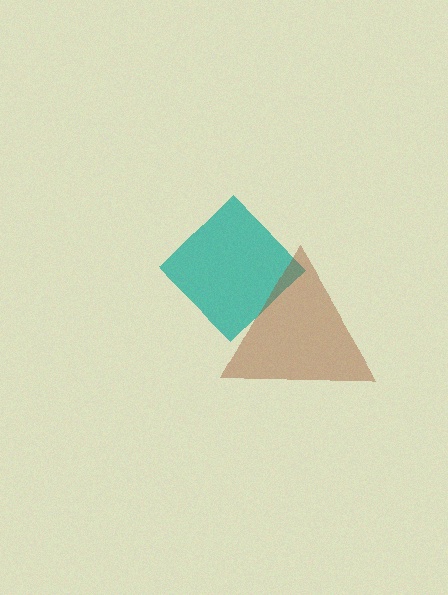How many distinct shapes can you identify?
There are 2 distinct shapes: a teal diamond, a brown triangle.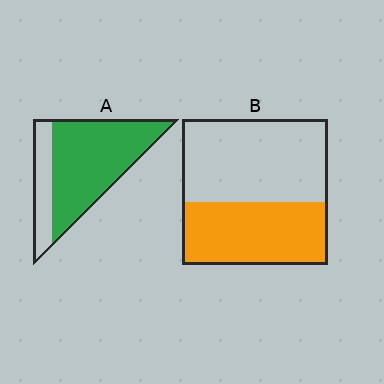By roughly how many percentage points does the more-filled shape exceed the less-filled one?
By roughly 35 percentage points (A over B).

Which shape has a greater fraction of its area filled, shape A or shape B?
Shape A.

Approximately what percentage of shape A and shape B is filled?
A is approximately 75% and B is approximately 45%.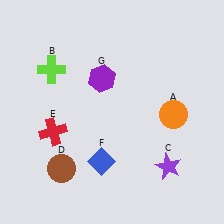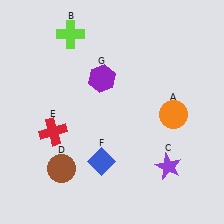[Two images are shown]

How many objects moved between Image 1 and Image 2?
1 object moved between the two images.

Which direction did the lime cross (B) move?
The lime cross (B) moved up.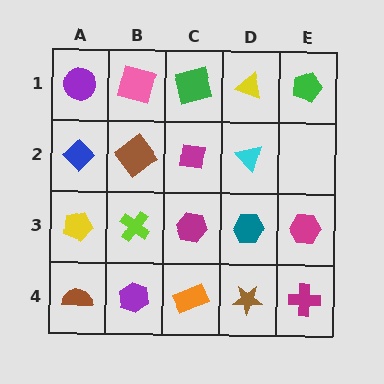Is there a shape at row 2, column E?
No, that cell is empty.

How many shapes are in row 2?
4 shapes.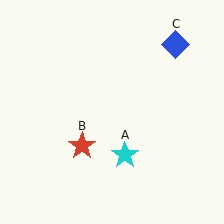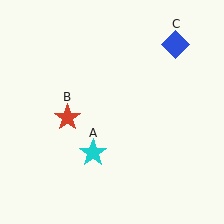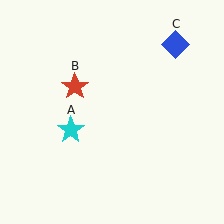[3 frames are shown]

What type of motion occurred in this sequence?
The cyan star (object A), red star (object B) rotated clockwise around the center of the scene.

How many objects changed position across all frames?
2 objects changed position: cyan star (object A), red star (object B).